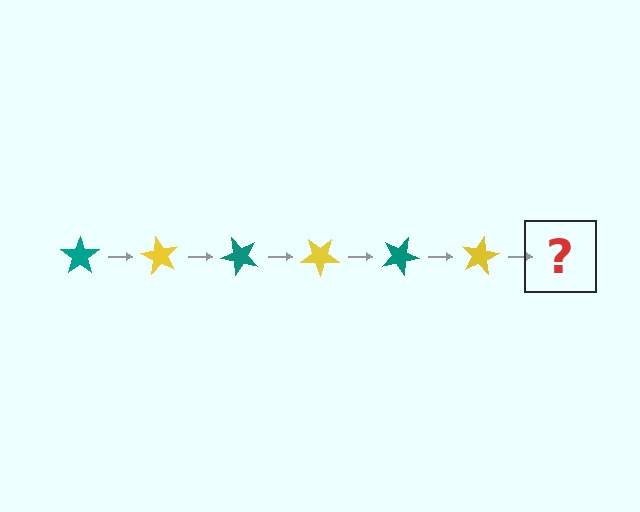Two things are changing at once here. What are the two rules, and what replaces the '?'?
The two rules are that it rotates 60 degrees each step and the color cycles through teal and yellow. The '?' should be a teal star, rotated 360 degrees from the start.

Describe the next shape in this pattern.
It should be a teal star, rotated 360 degrees from the start.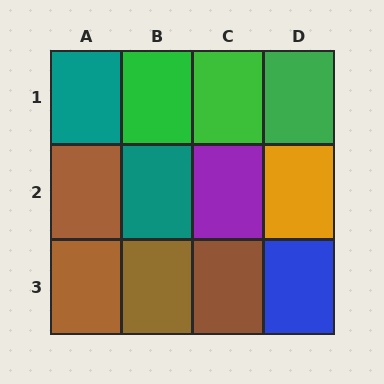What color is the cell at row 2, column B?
Teal.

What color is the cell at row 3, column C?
Brown.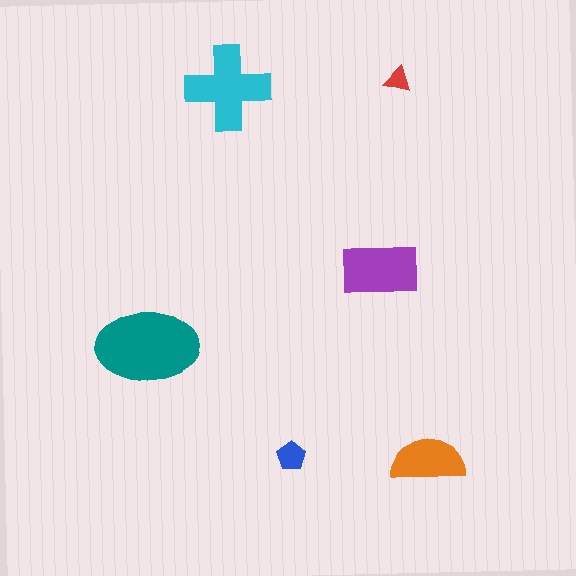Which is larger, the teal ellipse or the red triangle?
The teal ellipse.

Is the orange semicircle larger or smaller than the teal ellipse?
Smaller.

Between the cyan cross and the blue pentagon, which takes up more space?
The cyan cross.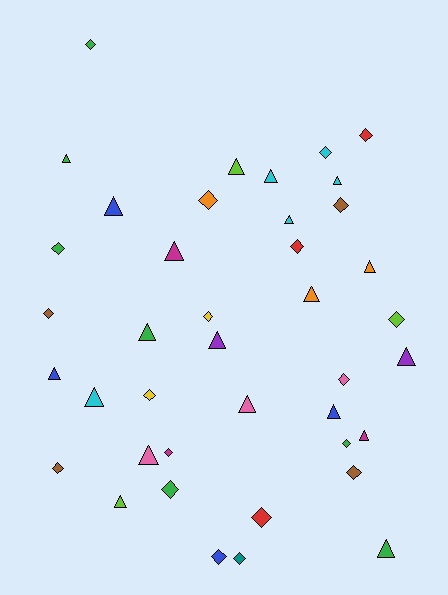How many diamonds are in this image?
There are 20 diamonds.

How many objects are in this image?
There are 40 objects.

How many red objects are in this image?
There are 3 red objects.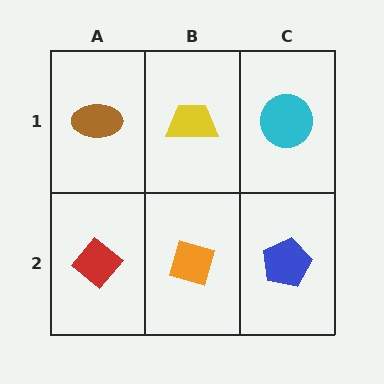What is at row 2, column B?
An orange diamond.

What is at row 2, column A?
A red diamond.